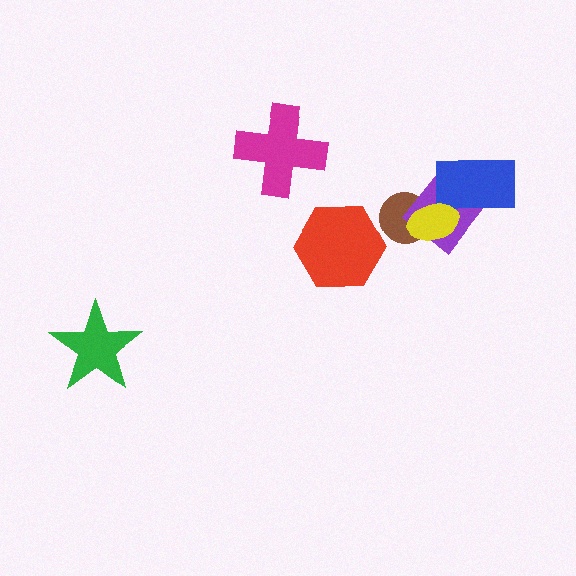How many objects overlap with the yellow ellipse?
3 objects overlap with the yellow ellipse.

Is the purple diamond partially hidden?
Yes, it is partially covered by another shape.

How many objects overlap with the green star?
0 objects overlap with the green star.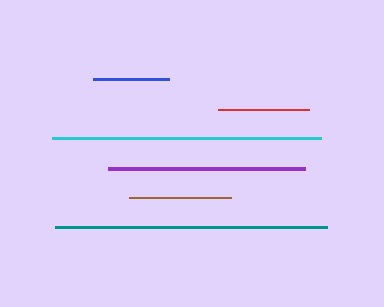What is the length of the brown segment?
The brown segment is approximately 101 pixels long.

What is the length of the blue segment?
The blue segment is approximately 76 pixels long.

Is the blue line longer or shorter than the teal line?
The teal line is longer than the blue line.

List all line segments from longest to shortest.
From longest to shortest: teal, cyan, purple, brown, red, blue.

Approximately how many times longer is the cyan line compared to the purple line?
The cyan line is approximately 1.4 times the length of the purple line.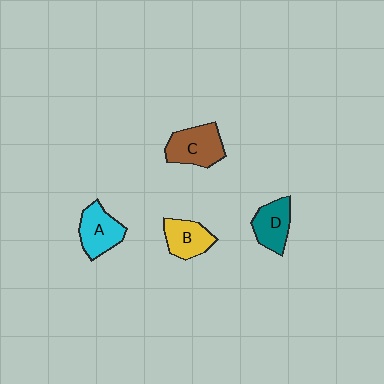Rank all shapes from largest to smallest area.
From largest to smallest: C (brown), A (cyan), D (teal), B (yellow).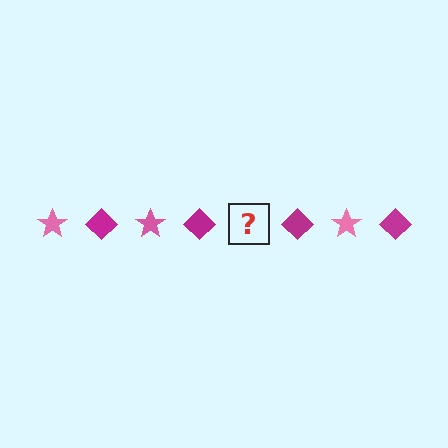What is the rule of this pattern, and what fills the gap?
The rule is that the pattern alternates between pink star and magenta diamond. The gap should be filled with a pink star.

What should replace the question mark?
The question mark should be replaced with a pink star.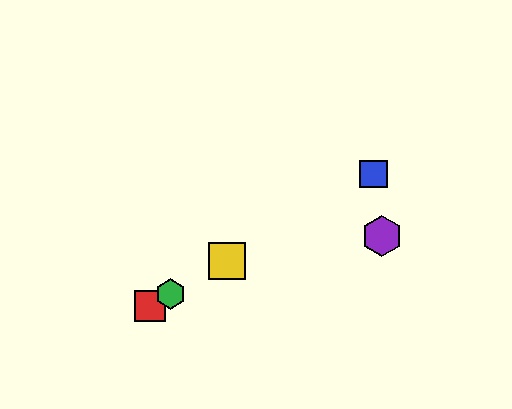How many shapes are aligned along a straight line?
4 shapes (the red square, the blue square, the green hexagon, the yellow square) are aligned along a straight line.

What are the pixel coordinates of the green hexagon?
The green hexagon is at (171, 294).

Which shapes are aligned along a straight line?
The red square, the blue square, the green hexagon, the yellow square are aligned along a straight line.